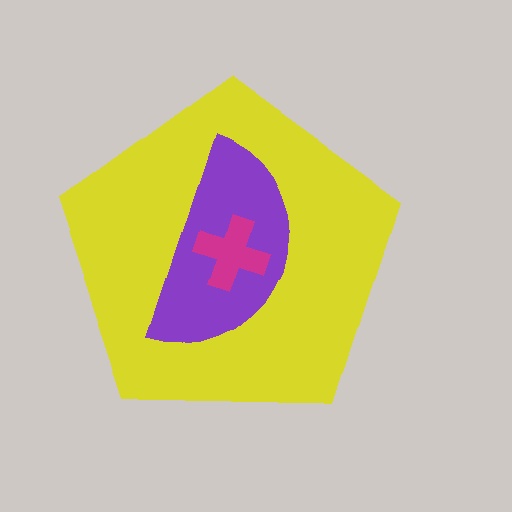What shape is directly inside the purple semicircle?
The magenta cross.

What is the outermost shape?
The yellow pentagon.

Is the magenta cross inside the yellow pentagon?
Yes.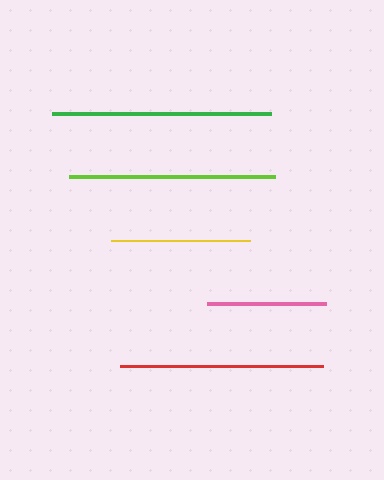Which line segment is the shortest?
The pink line is the shortest at approximately 119 pixels.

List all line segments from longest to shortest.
From longest to shortest: green, lime, red, yellow, pink.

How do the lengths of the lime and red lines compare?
The lime and red lines are approximately the same length.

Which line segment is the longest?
The green line is the longest at approximately 219 pixels.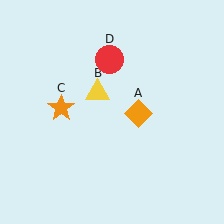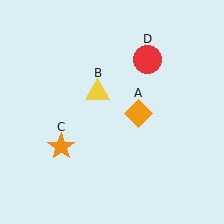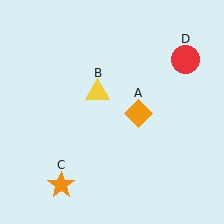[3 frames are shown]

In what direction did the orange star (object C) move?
The orange star (object C) moved down.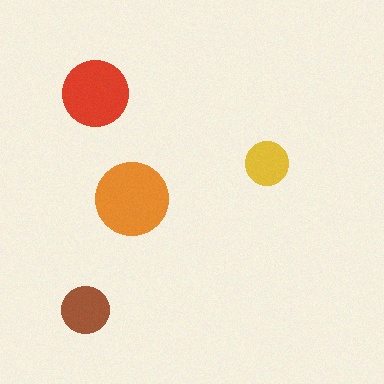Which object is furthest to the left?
The brown circle is leftmost.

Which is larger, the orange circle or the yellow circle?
The orange one.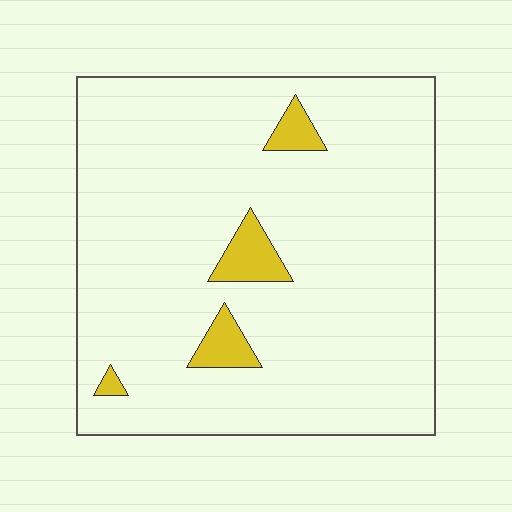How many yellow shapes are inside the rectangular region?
4.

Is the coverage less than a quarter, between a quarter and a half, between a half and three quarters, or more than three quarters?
Less than a quarter.